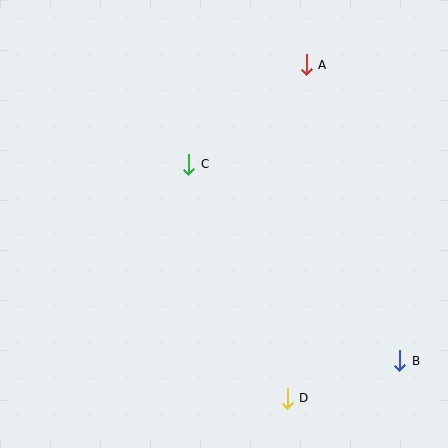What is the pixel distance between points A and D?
The distance between A and D is 334 pixels.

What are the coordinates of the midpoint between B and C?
The midpoint between B and C is at (294, 262).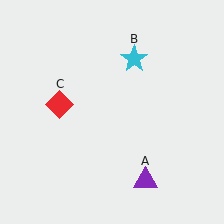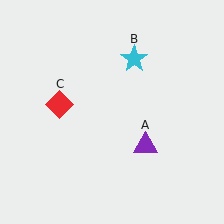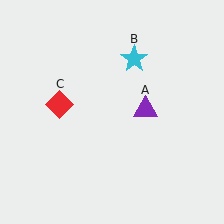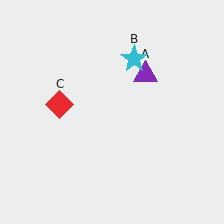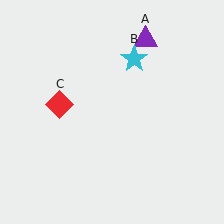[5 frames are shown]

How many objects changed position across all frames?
1 object changed position: purple triangle (object A).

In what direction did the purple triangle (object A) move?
The purple triangle (object A) moved up.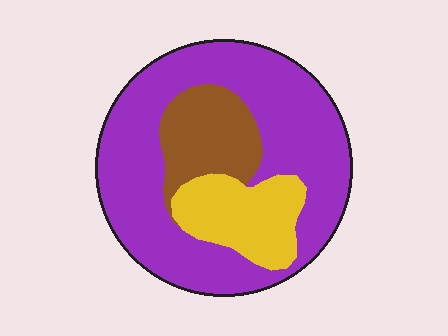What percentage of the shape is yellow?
Yellow takes up about one sixth (1/6) of the shape.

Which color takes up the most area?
Purple, at roughly 65%.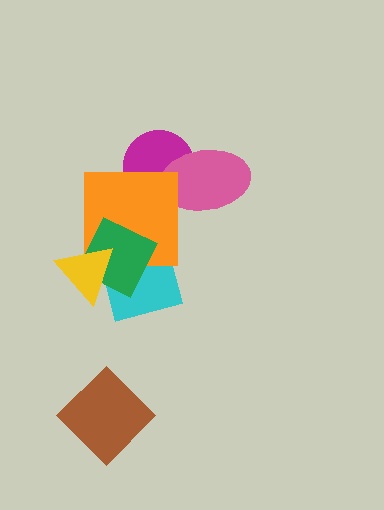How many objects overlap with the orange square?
4 objects overlap with the orange square.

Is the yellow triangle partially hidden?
No, no other shape covers it.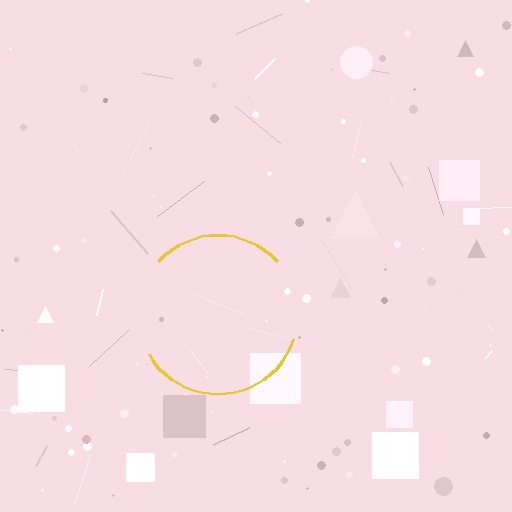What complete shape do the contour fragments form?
The contour fragments form a circle.